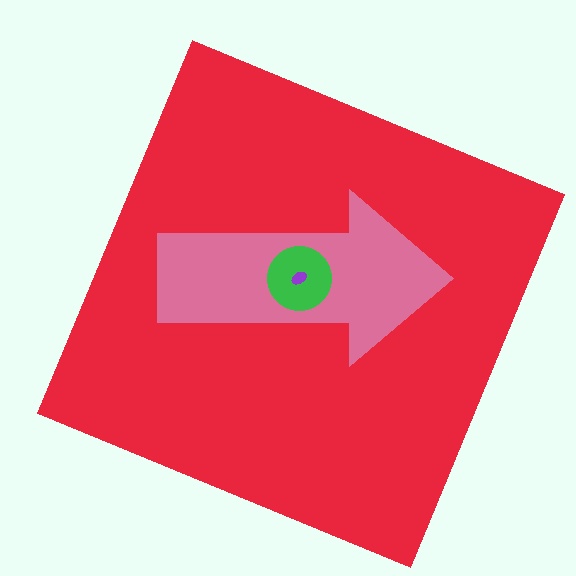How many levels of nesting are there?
4.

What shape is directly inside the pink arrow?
The green circle.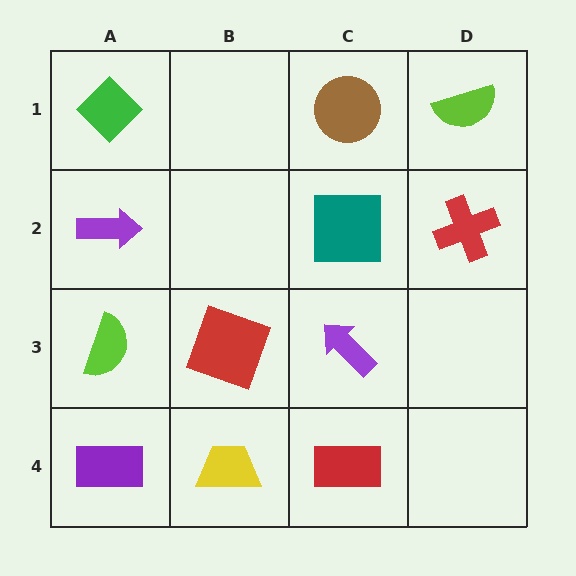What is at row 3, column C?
A purple arrow.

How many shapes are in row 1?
3 shapes.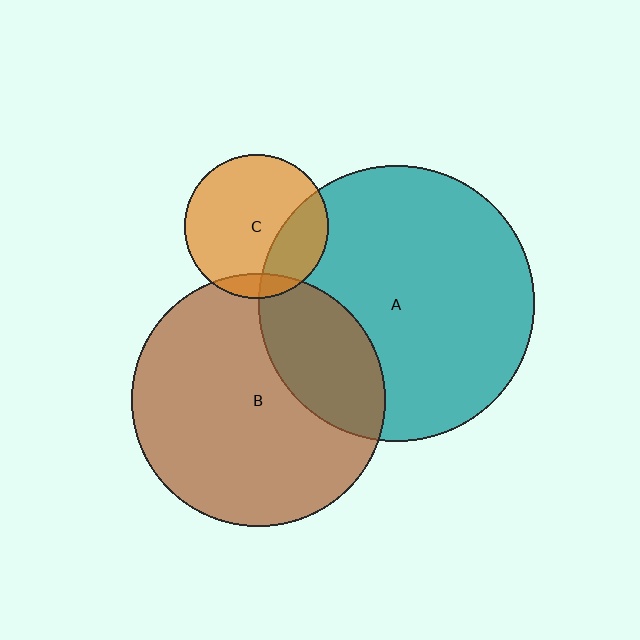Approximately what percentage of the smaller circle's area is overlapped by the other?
Approximately 25%.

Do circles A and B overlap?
Yes.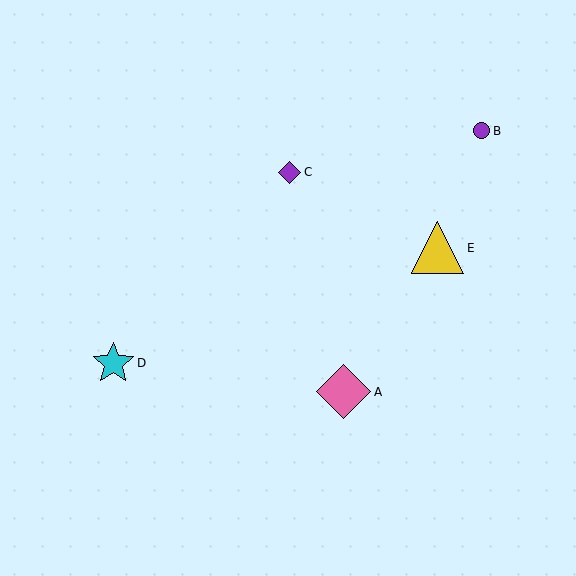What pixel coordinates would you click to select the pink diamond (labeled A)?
Click at (344, 392) to select the pink diamond A.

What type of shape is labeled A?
Shape A is a pink diamond.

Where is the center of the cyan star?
The center of the cyan star is at (113, 363).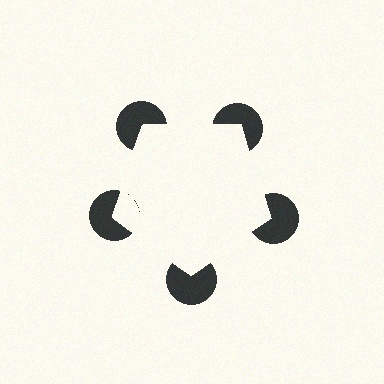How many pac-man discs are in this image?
There are 5 — one at each vertex of the illusory pentagon.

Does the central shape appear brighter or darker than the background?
It typically appears slightly brighter than the background, even though no actual brightness change is drawn.